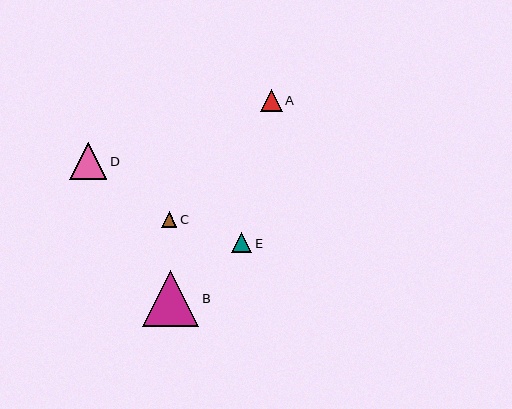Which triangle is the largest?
Triangle B is the largest with a size of approximately 56 pixels.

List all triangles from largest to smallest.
From largest to smallest: B, D, A, E, C.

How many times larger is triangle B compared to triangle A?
Triangle B is approximately 2.5 times the size of triangle A.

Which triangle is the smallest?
Triangle C is the smallest with a size of approximately 15 pixels.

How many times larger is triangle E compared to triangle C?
Triangle E is approximately 1.3 times the size of triangle C.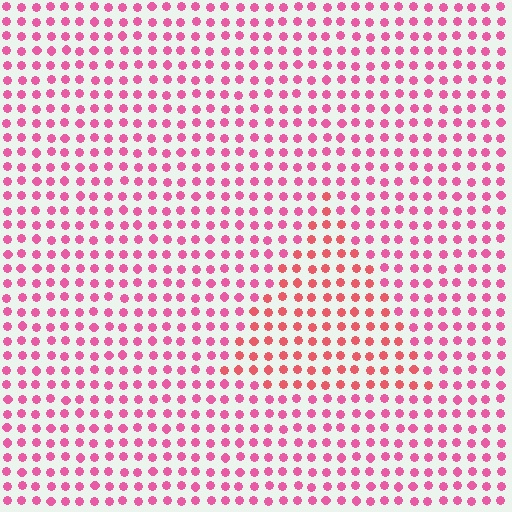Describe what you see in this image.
The image is filled with small pink elements in a uniform arrangement. A triangle-shaped region is visible where the elements are tinted to a slightly different hue, forming a subtle color boundary.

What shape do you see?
I see a triangle.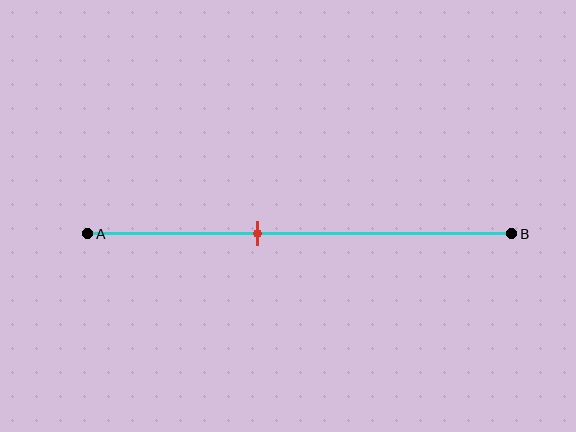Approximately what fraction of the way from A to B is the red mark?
The red mark is approximately 40% of the way from A to B.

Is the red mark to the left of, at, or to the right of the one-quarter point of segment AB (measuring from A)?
The red mark is to the right of the one-quarter point of segment AB.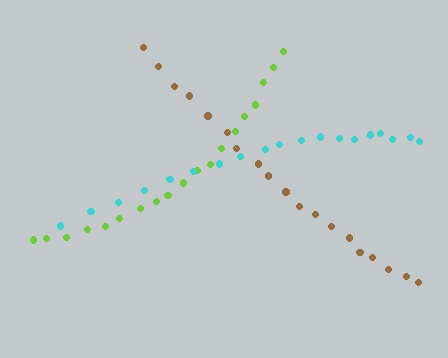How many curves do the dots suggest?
There are 3 distinct paths.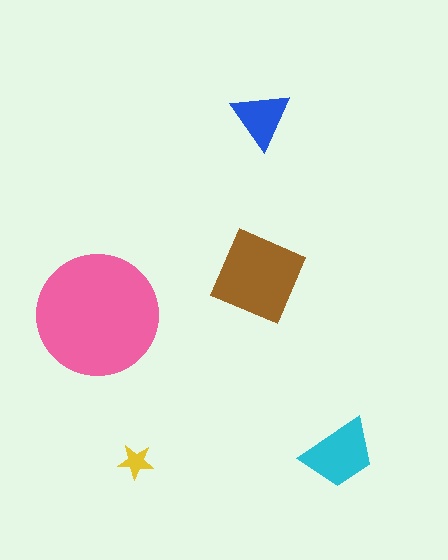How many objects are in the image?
There are 5 objects in the image.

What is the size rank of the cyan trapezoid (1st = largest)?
3rd.